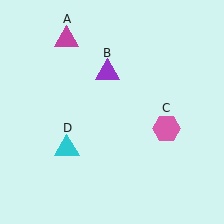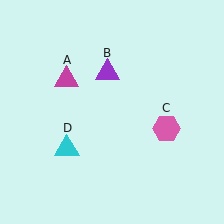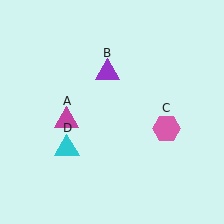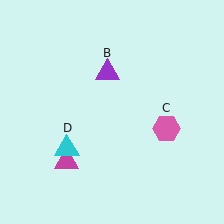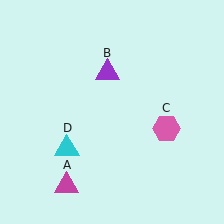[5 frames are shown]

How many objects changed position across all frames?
1 object changed position: magenta triangle (object A).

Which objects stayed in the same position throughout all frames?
Purple triangle (object B) and pink hexagon (object C) and cyan triangle (object D) remained stationary.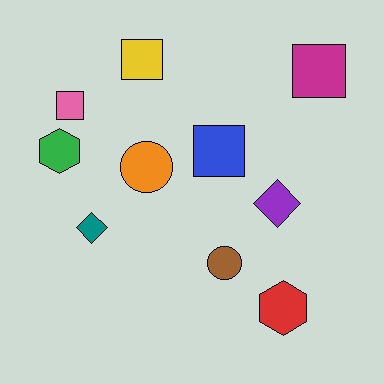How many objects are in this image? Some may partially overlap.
There are 10 objects.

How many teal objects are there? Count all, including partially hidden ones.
There is 1 teal object.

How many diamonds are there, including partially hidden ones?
There are 2 diamonds.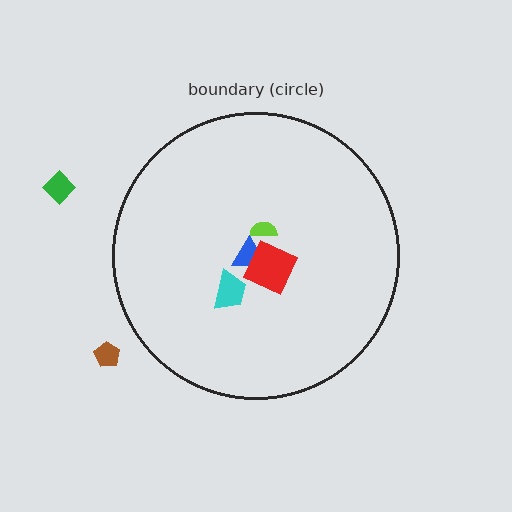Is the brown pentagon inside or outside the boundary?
Outside.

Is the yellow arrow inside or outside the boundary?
Inside.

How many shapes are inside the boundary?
5 inside, 2 outside.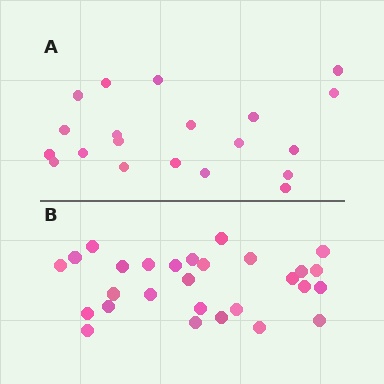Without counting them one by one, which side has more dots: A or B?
Region B (the bottom region) has more dots.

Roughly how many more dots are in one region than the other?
Region B has roughly 8 or so more dots than region A.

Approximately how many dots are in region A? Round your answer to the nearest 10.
About 20 dots.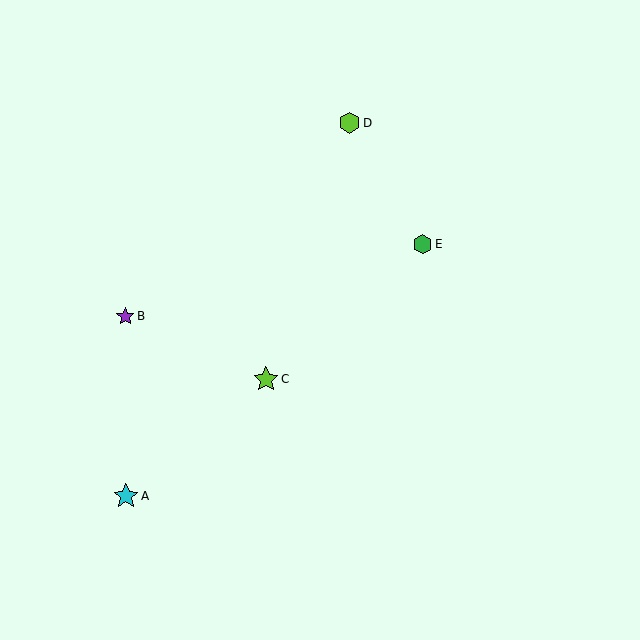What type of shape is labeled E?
Shape E is a green hexagon.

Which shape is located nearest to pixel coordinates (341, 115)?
The lime hexagon (labeled D) at (350, 123) is nearest to that location.